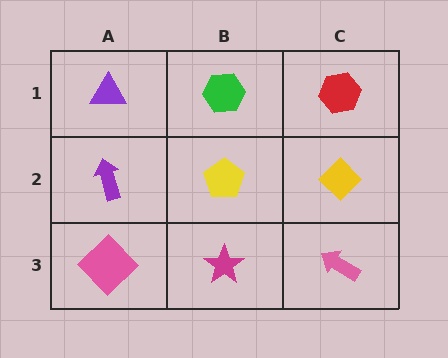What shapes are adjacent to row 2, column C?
A red hexagon (row 1, column C), a pink arrow (row 3, column C), a yellow pentagon (row 2, column B).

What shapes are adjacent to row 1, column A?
A purple arrow (row 2, column A), a green hexagon (row 1, column B).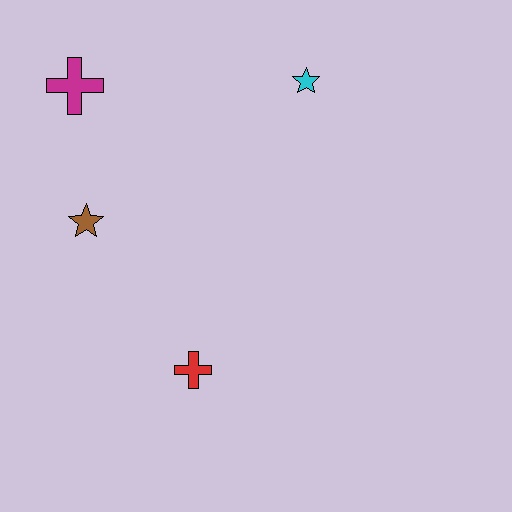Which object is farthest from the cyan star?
The red cross is farthest from the cyan star.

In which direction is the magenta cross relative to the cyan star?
The magenta cross is to the left of the cyan star.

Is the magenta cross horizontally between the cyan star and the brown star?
No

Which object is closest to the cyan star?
The magenta cross is closest to the cyan star.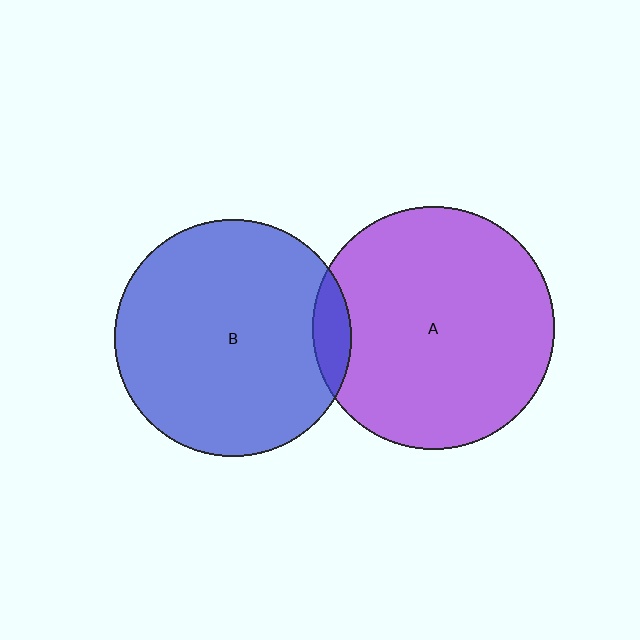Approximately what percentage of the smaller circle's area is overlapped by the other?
Approximately 10%.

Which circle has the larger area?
Circle A (purple).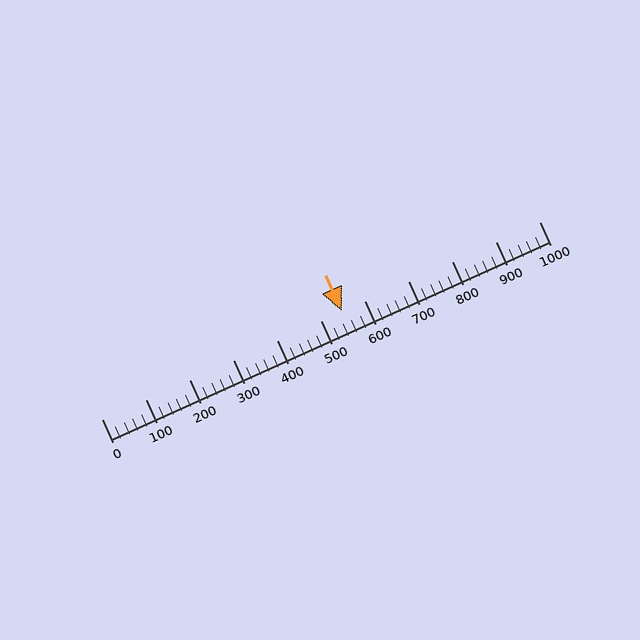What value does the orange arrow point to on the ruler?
The orange arrow points to approximately 550.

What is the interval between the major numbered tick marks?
The major tick marks are spaced 100 units apart.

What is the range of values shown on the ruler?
The ruler shows values from 0 to 1000.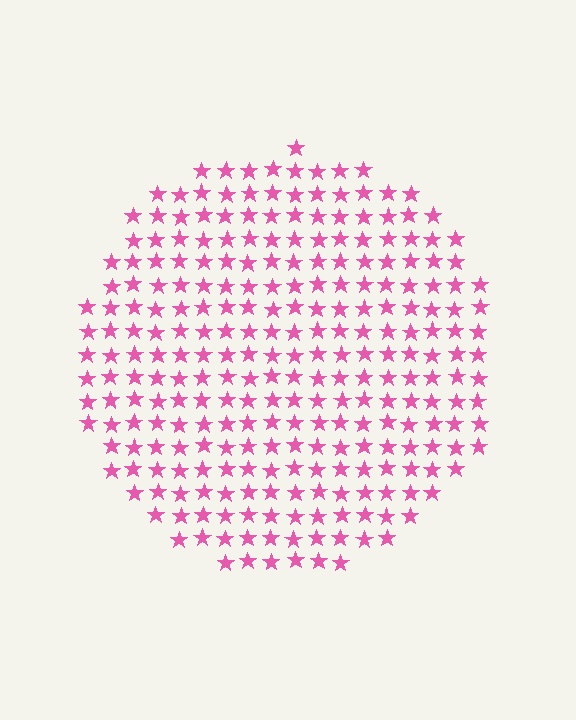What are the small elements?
The small elements are stars.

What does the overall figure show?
The overall figure shows a circle.